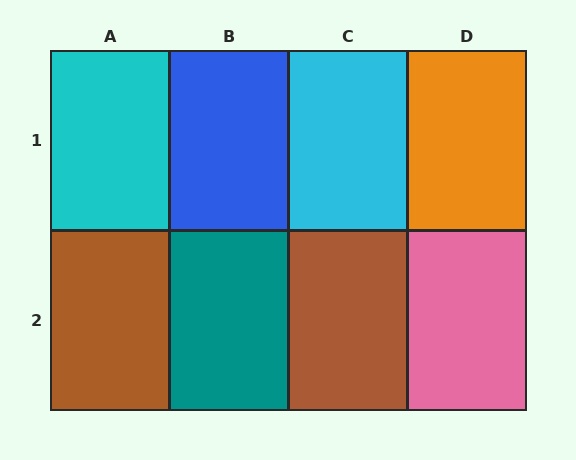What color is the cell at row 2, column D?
Pink.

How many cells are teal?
1 cell is teal.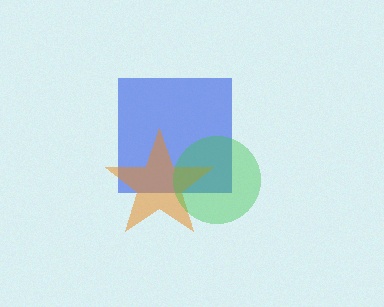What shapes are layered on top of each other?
The layered shapes are: a blue square, an orange star, a green circle.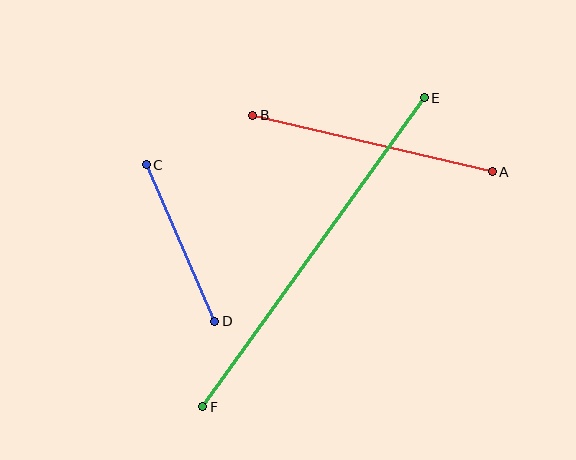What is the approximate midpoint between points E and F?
The midpoint is at approximately (314, 252) pixels.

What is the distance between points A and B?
The distance is approximately 246 pixels.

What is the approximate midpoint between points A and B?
The midpoint is at approximately (372, 144) pixels.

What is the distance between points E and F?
The distance is approximately 380 pixels.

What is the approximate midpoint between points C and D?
The midpoint is at approximately (181, 243) pixels.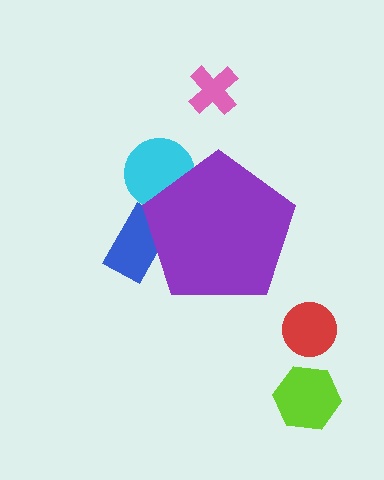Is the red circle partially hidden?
No, the red circle is fully visible.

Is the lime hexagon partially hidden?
No, the lime hexagon is fully visible.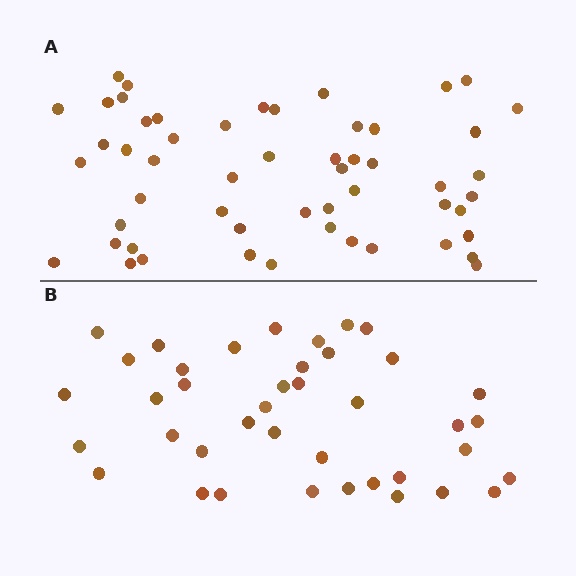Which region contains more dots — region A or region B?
Region A (the top region) has more dots.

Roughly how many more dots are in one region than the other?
Region A has approximately 15 more dots than region B.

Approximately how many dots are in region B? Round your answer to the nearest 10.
About 40 dots.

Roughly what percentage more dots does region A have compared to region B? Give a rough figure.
About 35% more.